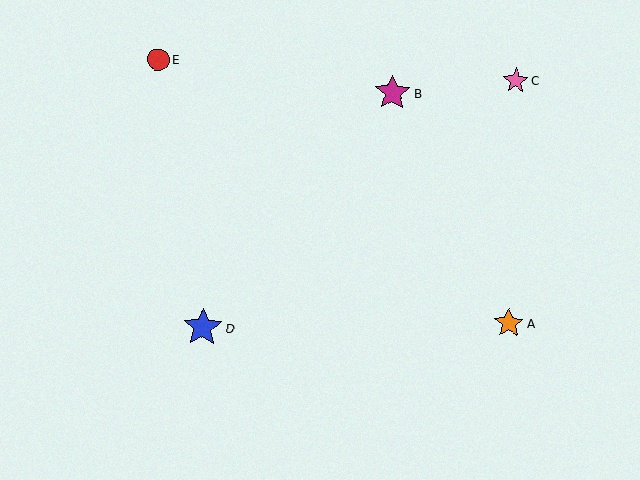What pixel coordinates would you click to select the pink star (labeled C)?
Click at (516, 81) to select the pink star C.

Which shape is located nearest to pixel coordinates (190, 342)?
The blue star (labeled D) at (203, 327) is nearest to that location.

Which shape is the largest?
The blue star (labeled D) is the largest.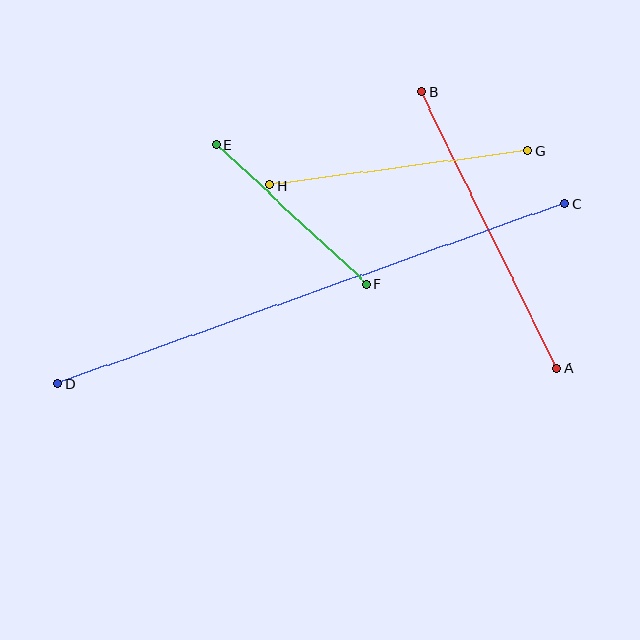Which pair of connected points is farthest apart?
Points C and D are farthest apart.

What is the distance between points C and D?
The distance is approximately 538 pixels.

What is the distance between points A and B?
The distance is approximately 308 pixels.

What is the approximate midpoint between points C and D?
The midpoint is at approximately (312, 293) pixels.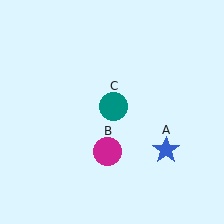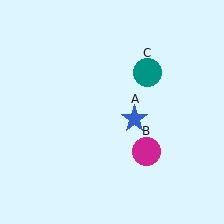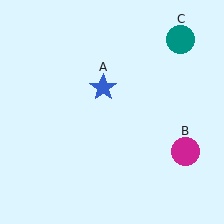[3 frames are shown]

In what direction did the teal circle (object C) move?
The teal circle (object C) moved up and to the right.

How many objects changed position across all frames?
3 objects changed position: blue star (object A), magenta circle (object B), teal circle (object C).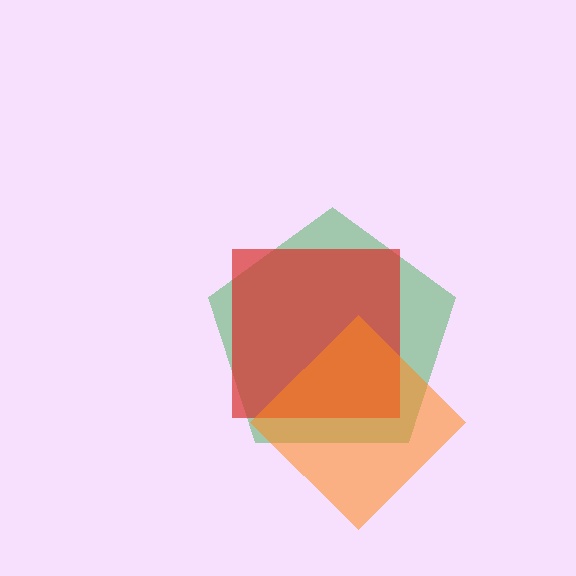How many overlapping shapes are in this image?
There are 3 overlapping shapes in the image.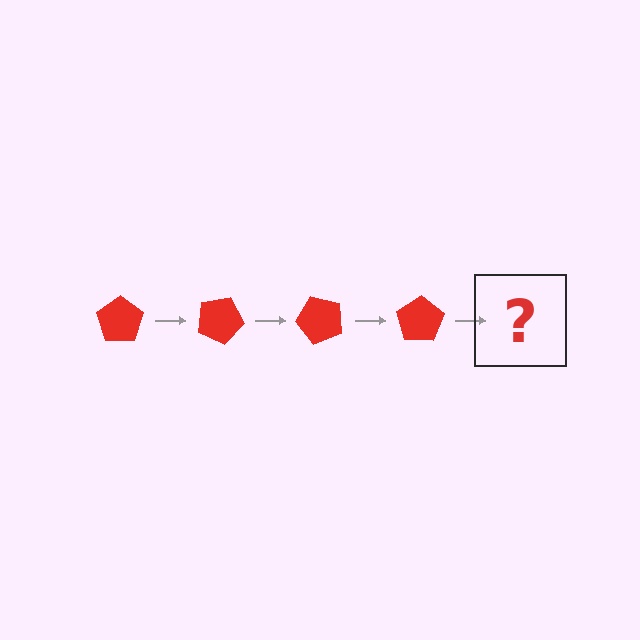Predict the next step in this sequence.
The next step is a red pentagon rotated 100 degrees.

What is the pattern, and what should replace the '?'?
The pattern is that the pentagon rotates 25 degrees each step. The '?' should be a red pentagon rotated 100 degrees.